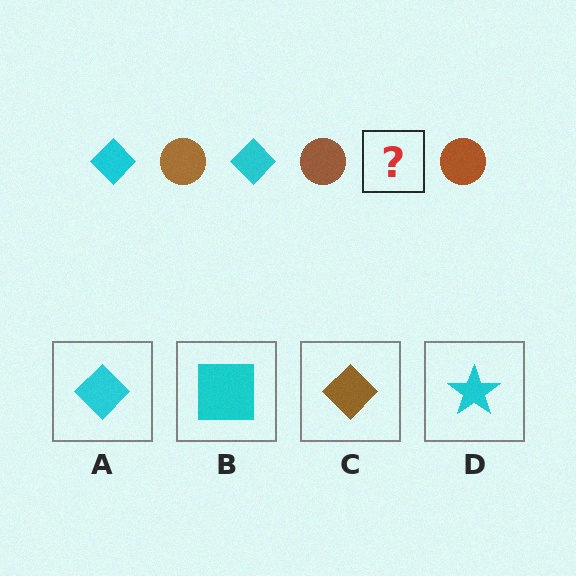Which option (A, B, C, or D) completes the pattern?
A.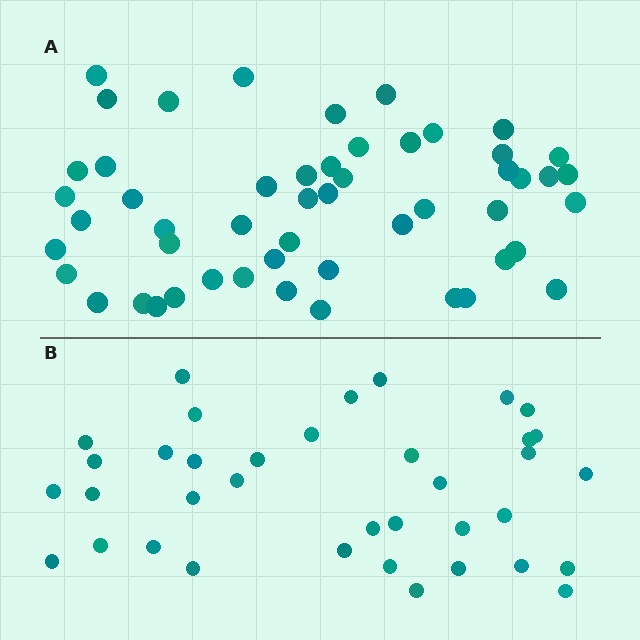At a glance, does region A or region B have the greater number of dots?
Region A (the top region) has more dots.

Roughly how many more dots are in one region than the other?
Region A has approximately 15 more dots than region B.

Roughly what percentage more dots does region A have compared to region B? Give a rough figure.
About 40% more.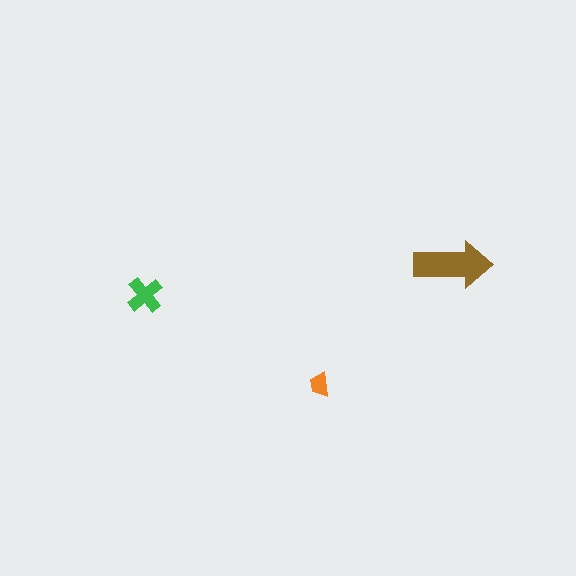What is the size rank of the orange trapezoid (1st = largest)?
3rd.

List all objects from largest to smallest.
The brown arrow, the green cross, the orange trapezoid.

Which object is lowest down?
The orange trapezoid is bottommost.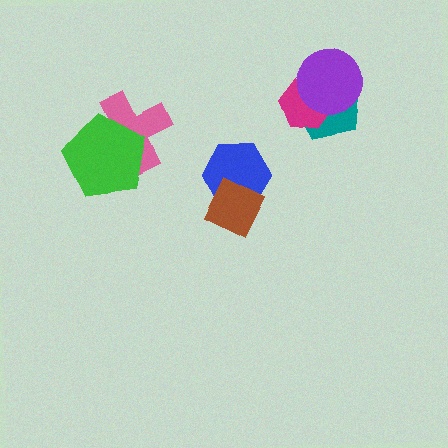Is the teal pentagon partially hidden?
Yes, it is partially covered by another shape.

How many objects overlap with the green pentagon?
1 object overlaps with the green pentagon.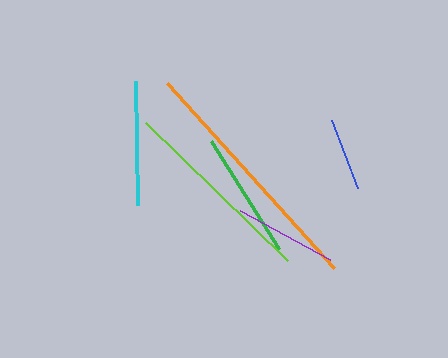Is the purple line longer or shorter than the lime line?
The lime line is longer than the purple line.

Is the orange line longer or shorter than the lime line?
The orange line is longer than the lime line.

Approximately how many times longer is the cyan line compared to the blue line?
The cyan line is approximately 1.7 times the length of the blue line.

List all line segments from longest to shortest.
From longest to shortest: orange, lime, green, cyan, purple, blue.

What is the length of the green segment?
The green segment is approximately 127 pixels long.